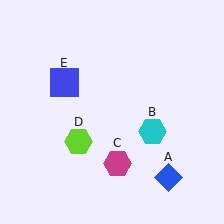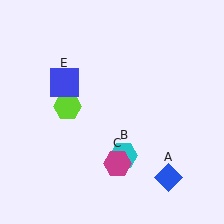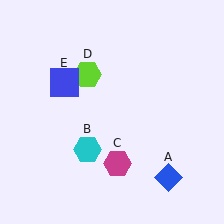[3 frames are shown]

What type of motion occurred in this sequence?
The cyan hexagon (object B), lime hexagon (object D) rotated clockwise around the center of the scene.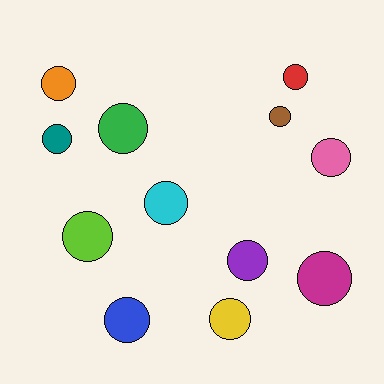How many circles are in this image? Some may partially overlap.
There are 12 circles.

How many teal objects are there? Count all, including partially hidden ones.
There is 1 teal object.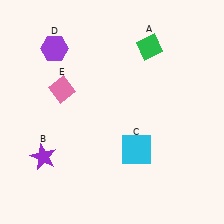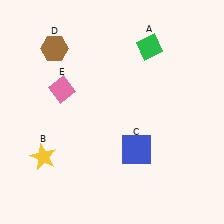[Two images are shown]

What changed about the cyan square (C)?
In Image 1, C is cyan. In Image 2, it changed to blue.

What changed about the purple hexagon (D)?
In Image 1, D is purple. In Image 2, it changed to brown.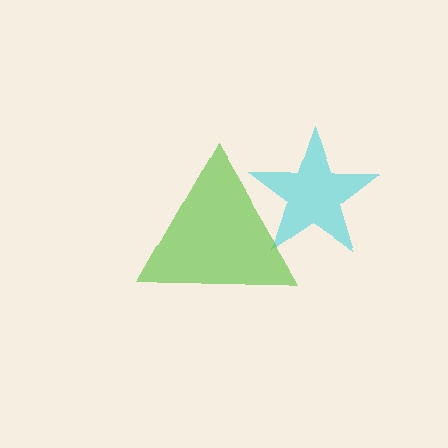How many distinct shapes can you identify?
There are 2 distinct shapes: a cyan star, a lime triangle.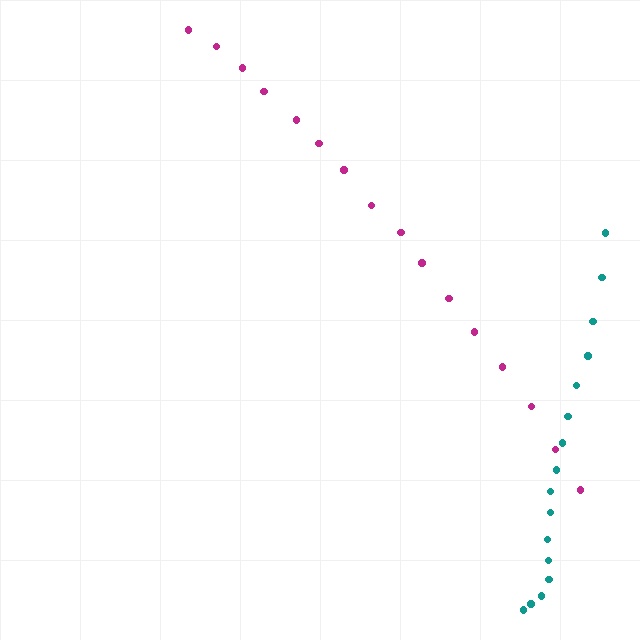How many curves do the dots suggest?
There are 2 distinct paths.